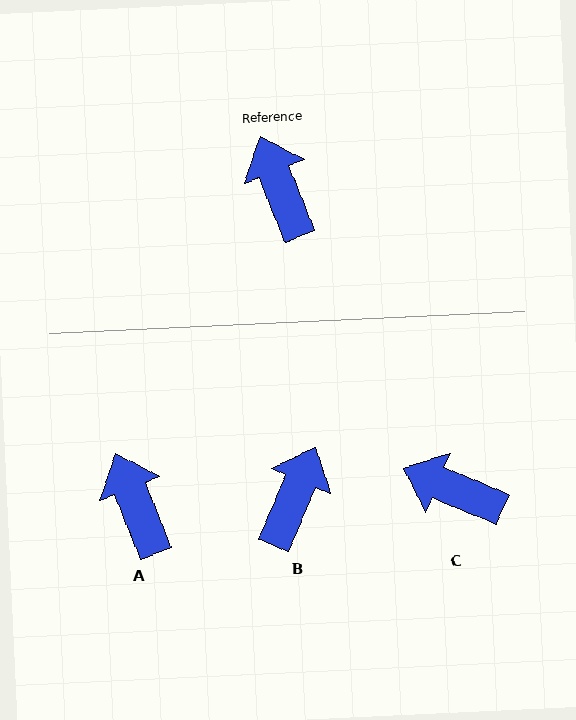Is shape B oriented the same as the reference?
No, it is off by about 45 degrees.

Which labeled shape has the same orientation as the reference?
A.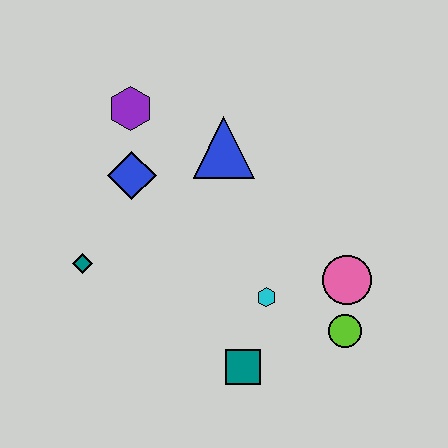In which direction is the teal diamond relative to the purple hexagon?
The teal diamond is below the purple hexagon.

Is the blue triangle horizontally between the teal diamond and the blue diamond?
No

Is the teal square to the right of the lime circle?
No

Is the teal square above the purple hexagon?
No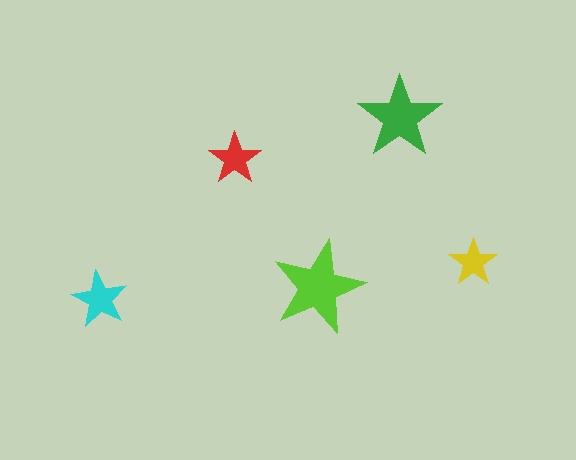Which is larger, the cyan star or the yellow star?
The cyan one.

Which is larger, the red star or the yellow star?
The red one.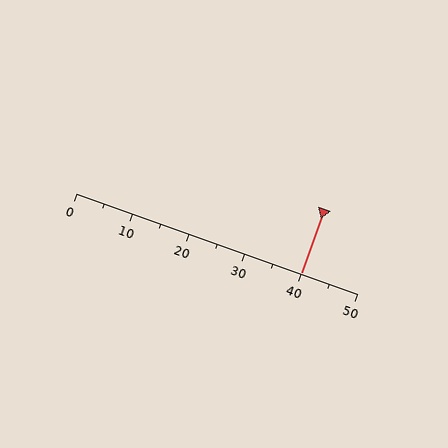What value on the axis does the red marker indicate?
The marker indicates approximately 40.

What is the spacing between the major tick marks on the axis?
The major ticks are spaced 10 apart.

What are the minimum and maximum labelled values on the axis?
The axis runs from 0 to 50.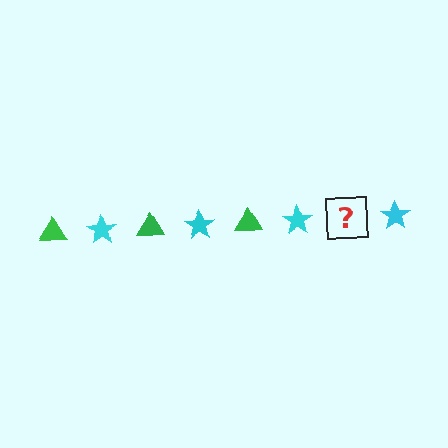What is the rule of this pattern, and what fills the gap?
The rule is that the pattern alternates between green triangle and cyan star. The gap should be filled with a green triangle.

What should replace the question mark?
The question mark should be replaced with a green triangle.